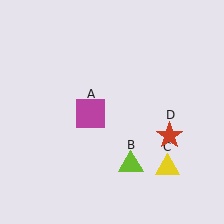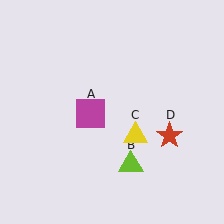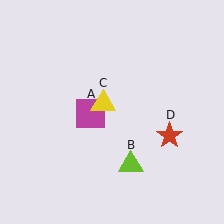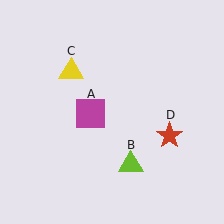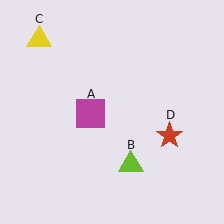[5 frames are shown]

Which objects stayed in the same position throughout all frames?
Magenta square (object A) and lime triangle (object B) and red star (object D) remained stationary.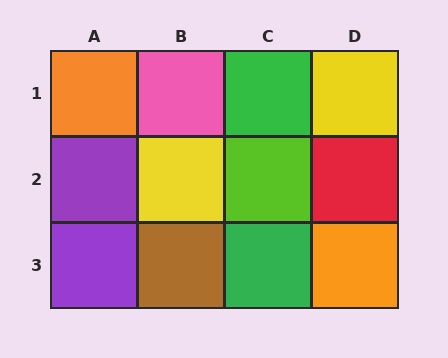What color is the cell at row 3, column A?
Purple.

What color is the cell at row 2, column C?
Lime.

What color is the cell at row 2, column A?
Purple.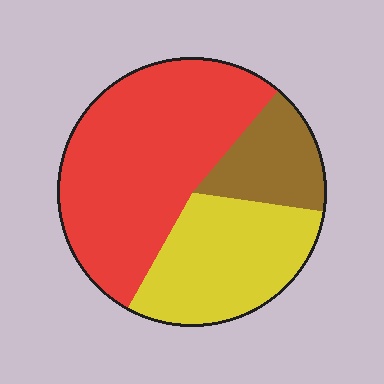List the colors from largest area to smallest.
From largest to smallest: red, yellow, brown.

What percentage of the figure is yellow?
Yellow covers around 30% of the figure.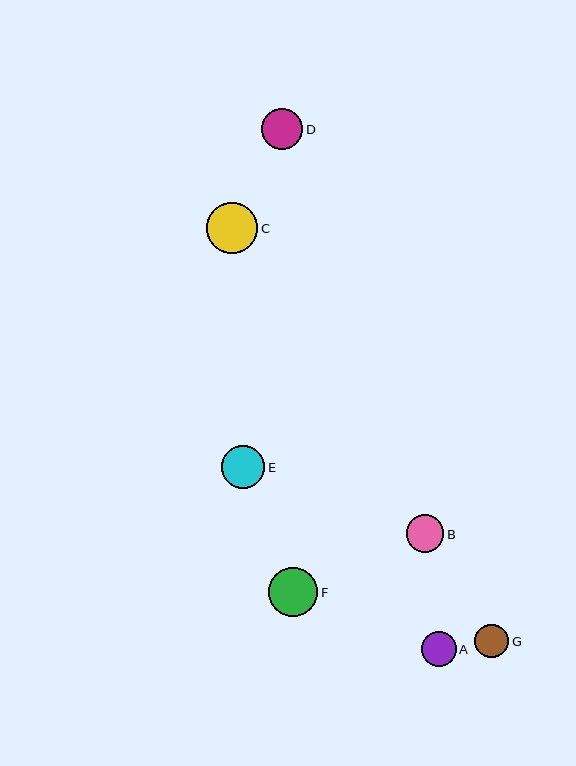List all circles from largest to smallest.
From largest to smallest: C, F, E, D, B, A, G.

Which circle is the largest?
Circle C is the largest with a size of approximately 51 pixels.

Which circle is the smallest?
Circle G is the smallest with a size of approximately 34 pixels.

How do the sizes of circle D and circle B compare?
Circle D and circle B are approximately the same size.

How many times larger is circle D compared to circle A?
Circle D is approximately 1.2 times the size of circle A.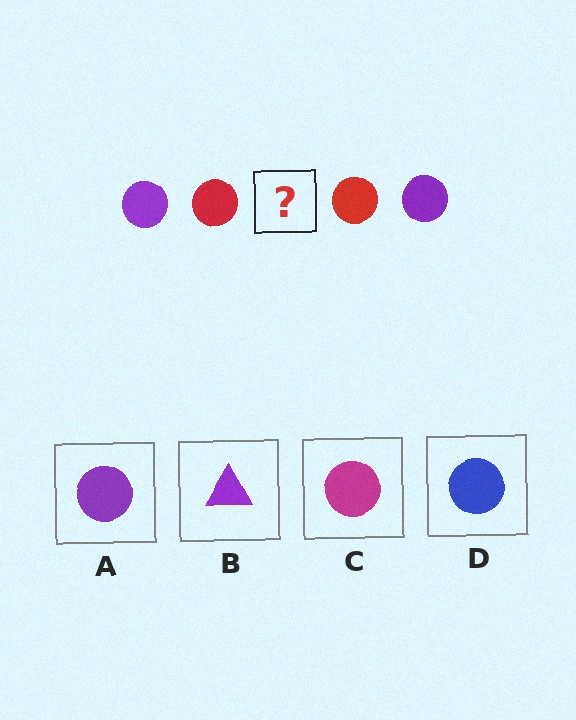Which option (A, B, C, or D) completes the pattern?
A.